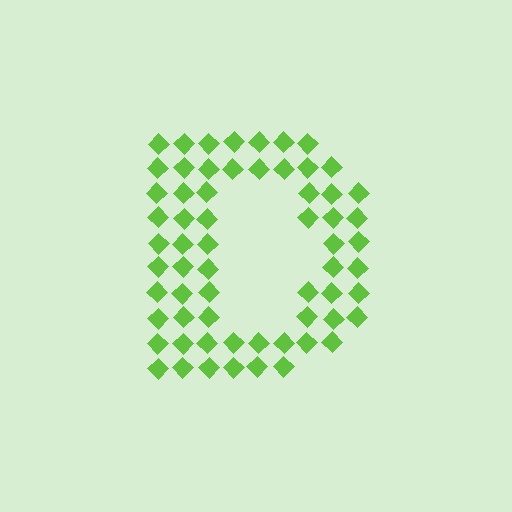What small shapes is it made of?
It is made of small diamonds.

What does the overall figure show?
The overall figure shows the letter D.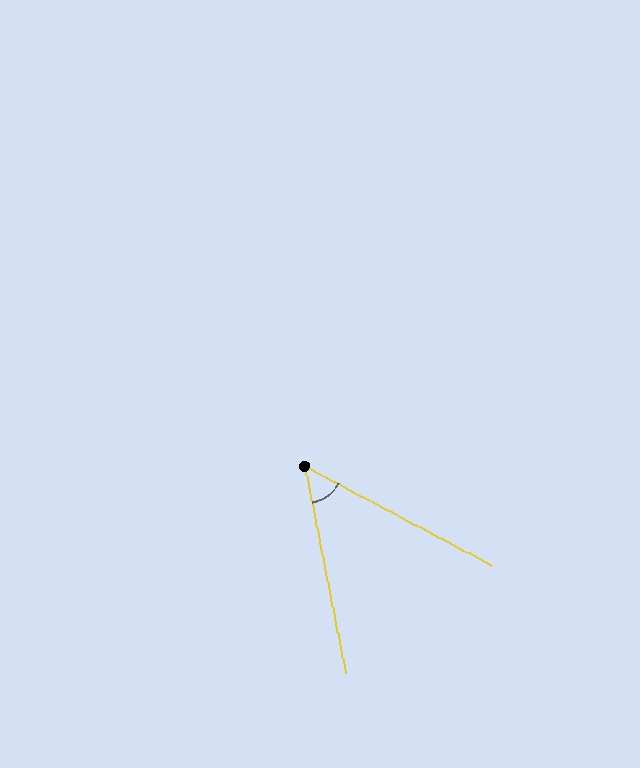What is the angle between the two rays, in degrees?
Approximately 51 degrees.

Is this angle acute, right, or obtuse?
It is acute.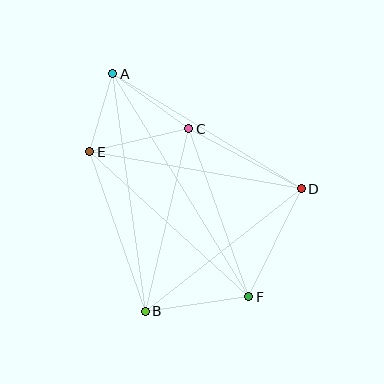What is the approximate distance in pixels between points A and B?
The distance between A and B is approximately 240 pixels.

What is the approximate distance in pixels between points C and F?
The distance between C and F is approximately 179 pixels.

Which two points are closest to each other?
Points A and E are closest to each other.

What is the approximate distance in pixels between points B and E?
The distance between B and E is approximately 169 pixels.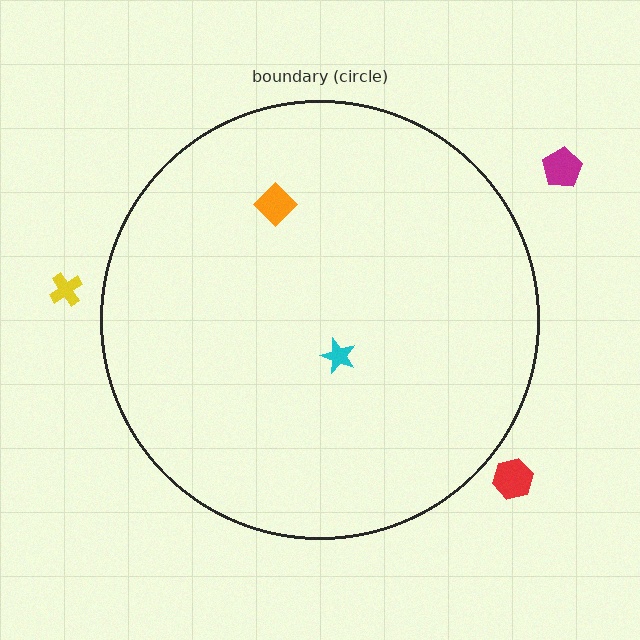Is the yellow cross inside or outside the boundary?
Outside.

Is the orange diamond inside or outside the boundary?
Inside.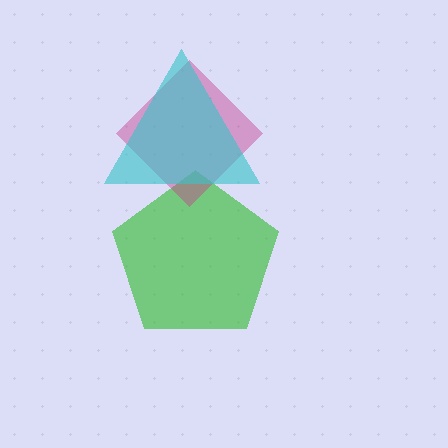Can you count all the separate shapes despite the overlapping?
Yes, there are 3 separate shapes.